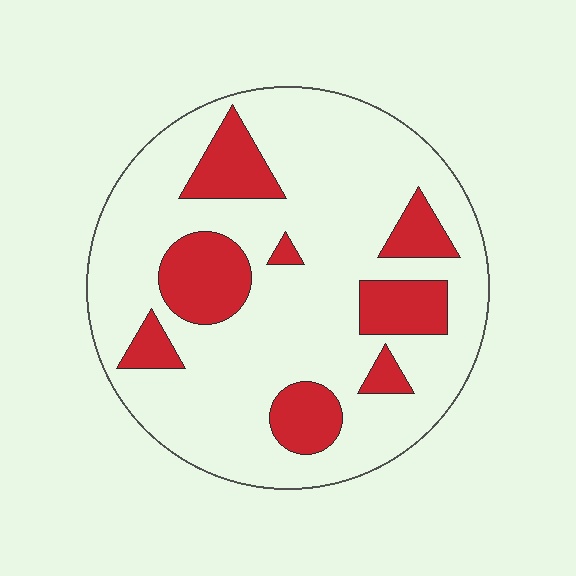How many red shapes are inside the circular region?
8.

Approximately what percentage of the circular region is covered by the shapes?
Approximately 20%.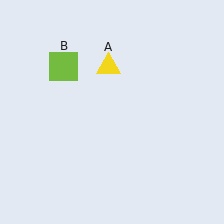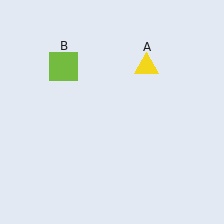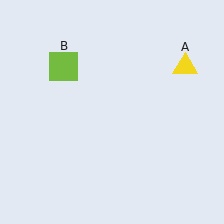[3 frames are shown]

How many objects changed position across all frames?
1 object changed position: yellow triangle (object A).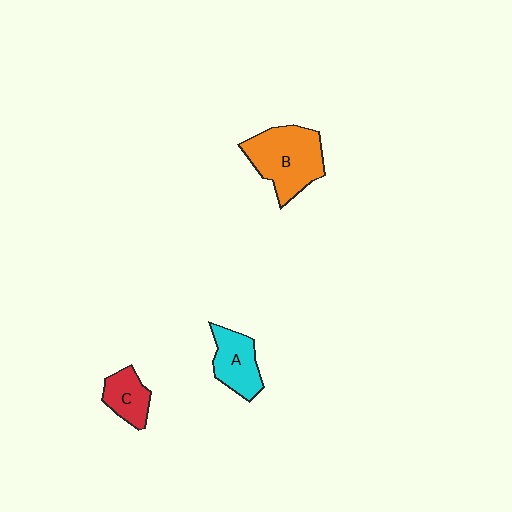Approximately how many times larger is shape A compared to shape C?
Approximately 1.3 times.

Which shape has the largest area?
Shape B (orange).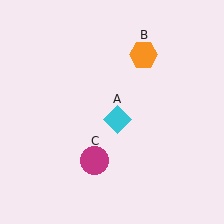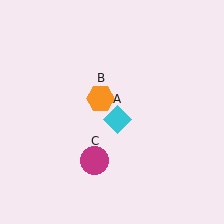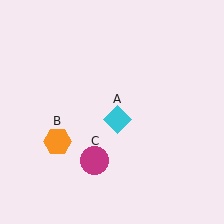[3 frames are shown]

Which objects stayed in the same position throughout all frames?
Cyan diamond (object A) and magenta circle (object C) remained stationary.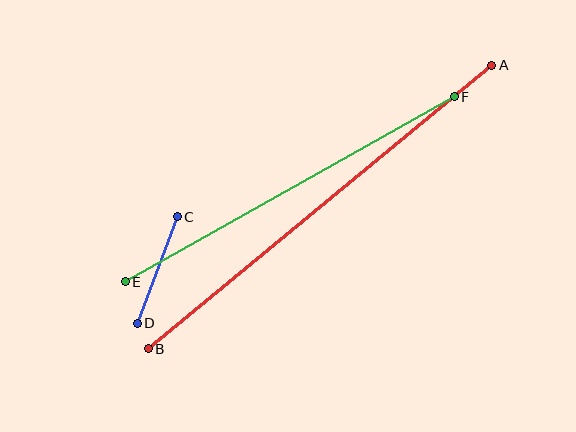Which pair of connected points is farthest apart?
Points A and B are farthest apart.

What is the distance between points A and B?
The distance is approximately 446 pixels.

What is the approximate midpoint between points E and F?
The midpoint is at approximately (290, 189) pixels.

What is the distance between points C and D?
The distance is approximately 114 pixels.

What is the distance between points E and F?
The distance is approximately 378 pixels.